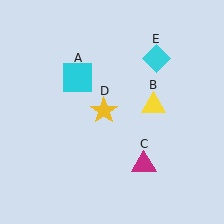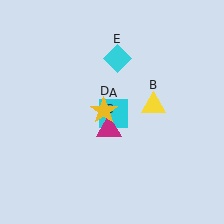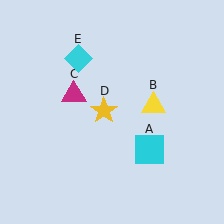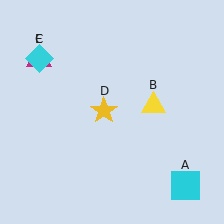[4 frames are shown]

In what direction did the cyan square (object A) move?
The cyan square (object A) moved down and to the right.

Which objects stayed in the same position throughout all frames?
Yellow triangle (object B) and yellow star (object D) remained stationary.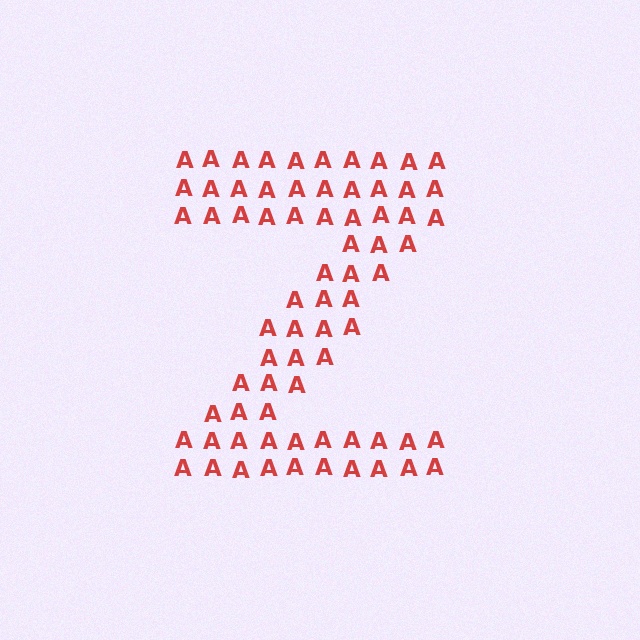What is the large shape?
The large shape is the letter Z.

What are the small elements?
The small elements are letter A's.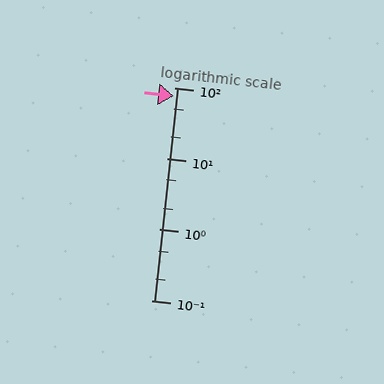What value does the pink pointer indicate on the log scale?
The pointer indicates approximately 75.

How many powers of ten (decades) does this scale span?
The scale spans 3 decades, from 0.1 to 100.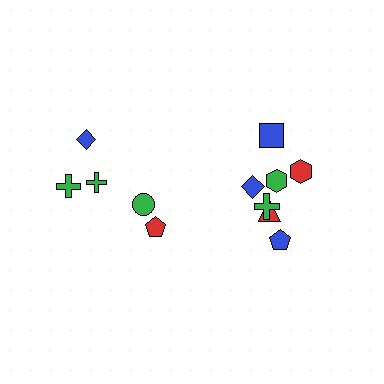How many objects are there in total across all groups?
There are 12 objects.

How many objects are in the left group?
There are 5 objects.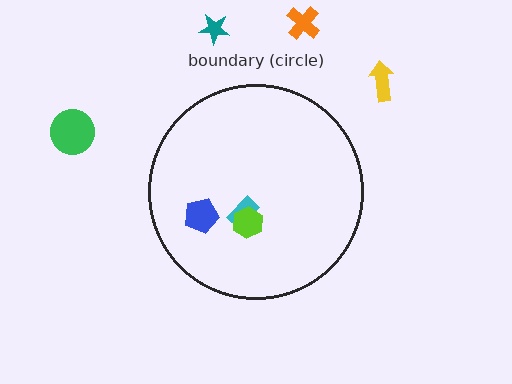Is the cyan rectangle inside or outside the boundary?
Inside.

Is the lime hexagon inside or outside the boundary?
Inside.